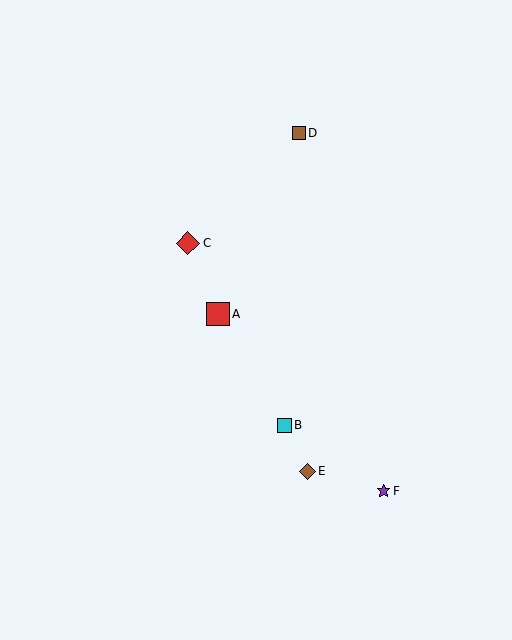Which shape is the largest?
The red diamond (labeled C) is the largest.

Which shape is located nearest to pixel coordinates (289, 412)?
The cyan square (labeled B) at (284, 425) is nearest to that location.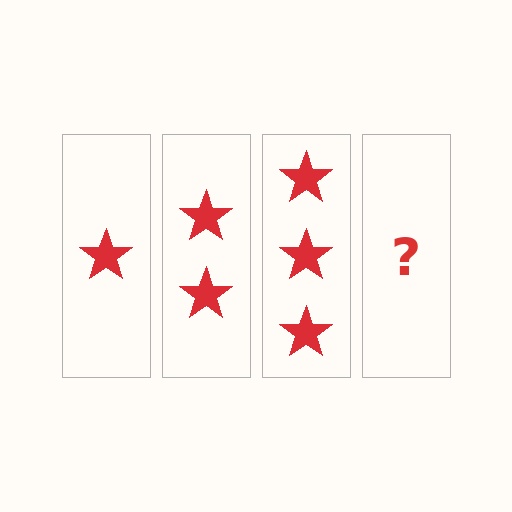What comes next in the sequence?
The next element should be 4 stars.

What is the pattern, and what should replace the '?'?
The pattern is that each step adds one more star. The '?' should be 4 stars.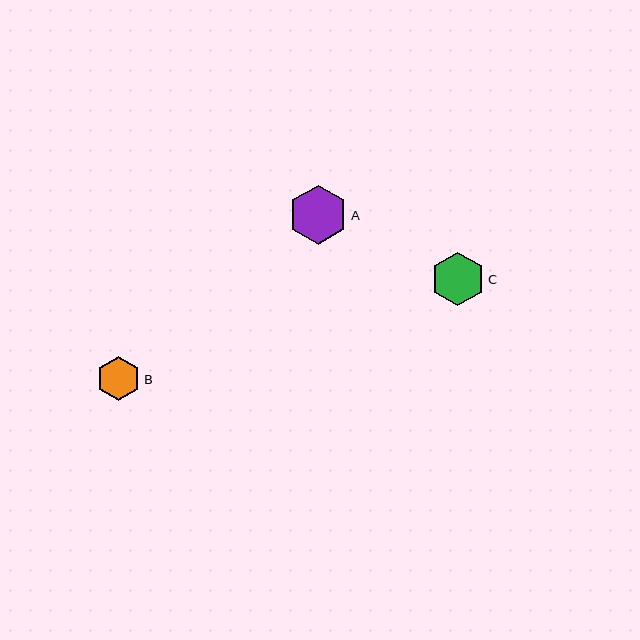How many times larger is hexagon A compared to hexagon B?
Hexagon A is approximately 1.3 times the size of hexagon B.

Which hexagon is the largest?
Hexagon A is the largest with a size of approximately 59 pixels.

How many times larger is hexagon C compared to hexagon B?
Hexagon C is approximately 1.2 times the size of hexagon B.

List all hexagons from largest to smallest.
From largest to smallest: A, C, B.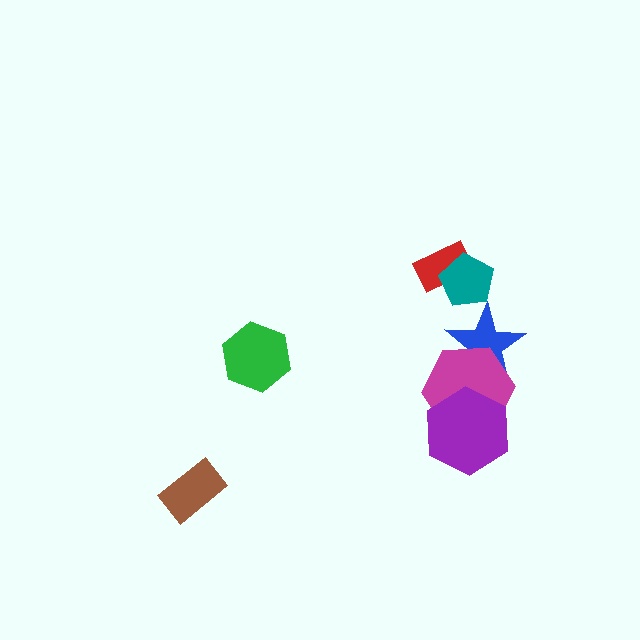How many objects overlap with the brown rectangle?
0 objects overlap with the brown rectangle.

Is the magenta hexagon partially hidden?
Yes, it is partially covered by another shape.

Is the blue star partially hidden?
Yes, it is partially covered by another shape.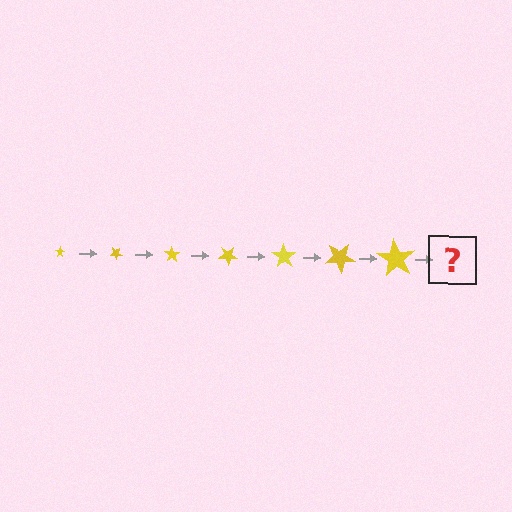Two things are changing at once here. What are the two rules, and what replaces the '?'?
The two rules are that the star grows larger each step and it rotates 35 degrees each step. The '?' should be a star, larger than the previous one and rotated 245 degrees from the start.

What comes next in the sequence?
The next element should be a star, larger than the previous one and rotated 245 degrees from the start.